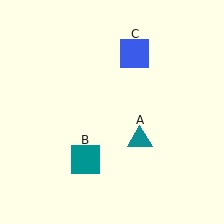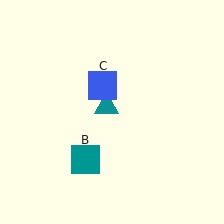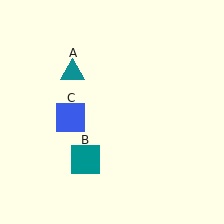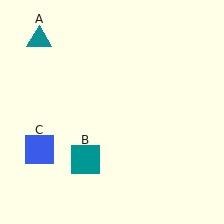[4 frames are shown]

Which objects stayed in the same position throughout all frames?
Teal square (object B) remained stationary.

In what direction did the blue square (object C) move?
The blue square (object C) moved down and to the left.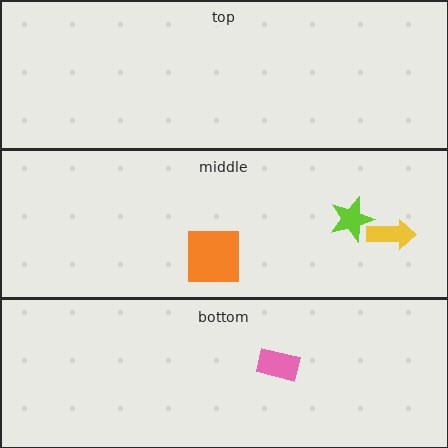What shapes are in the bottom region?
The pink rectangle.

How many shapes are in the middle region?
3.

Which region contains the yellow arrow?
The middle region.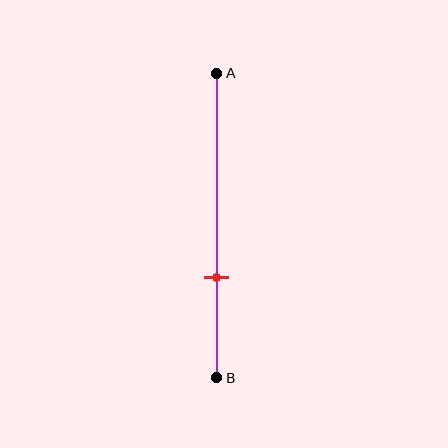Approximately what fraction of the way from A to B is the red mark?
The red mark is approximately 65% of the way from A to B.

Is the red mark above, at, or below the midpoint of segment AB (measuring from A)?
The red mark is below the midpoint of segment AB.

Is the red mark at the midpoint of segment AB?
No, the mark is at about 65% from A, not at the 50% midpoint.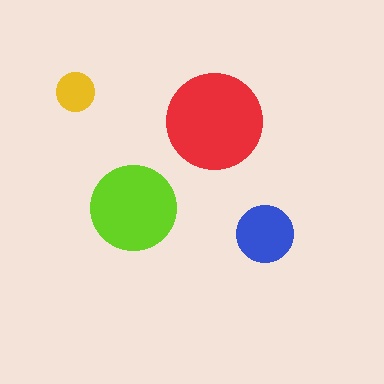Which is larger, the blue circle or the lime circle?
The lime one.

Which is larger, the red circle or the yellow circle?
The red one.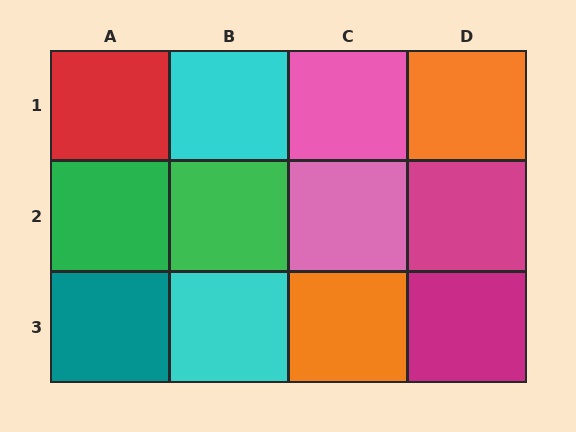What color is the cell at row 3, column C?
Orange.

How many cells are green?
2 cells are green.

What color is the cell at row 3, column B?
Cyan.